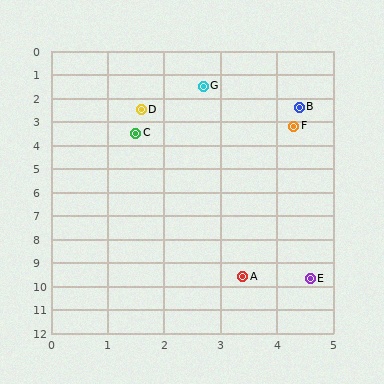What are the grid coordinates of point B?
Point B is at approximately (4.4, 2.4).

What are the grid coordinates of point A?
Point A is at approximately (3.4, 9.6).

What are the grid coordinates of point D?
Point D is at approximately (1.6, 2.5).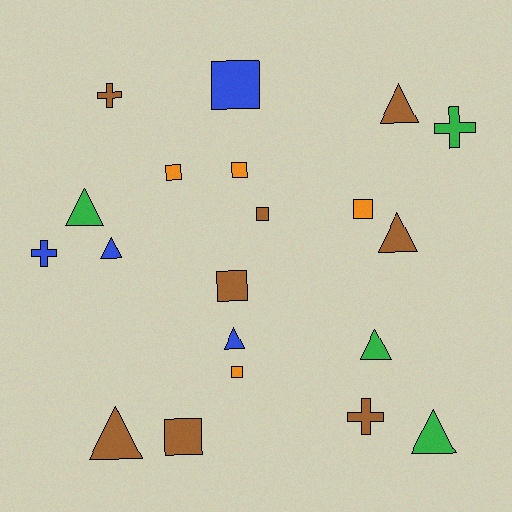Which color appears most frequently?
Brown, with 8 objects.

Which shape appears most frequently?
Square, with 8 objects.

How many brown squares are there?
There are 3 brown squares.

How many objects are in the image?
There are 20 objects.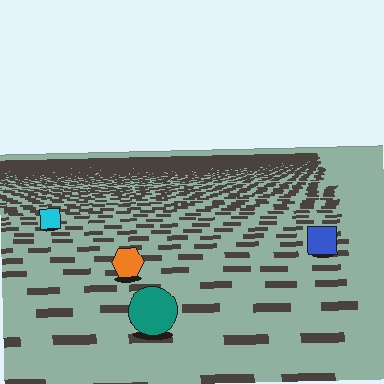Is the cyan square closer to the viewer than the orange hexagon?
No. The orange hexagon is closer — you can tell from the texture gradient: the ground texture is coarser near it.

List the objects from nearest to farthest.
From nearest to farthest: the teal circle, the orange hexagon, the blue square, the cyan square.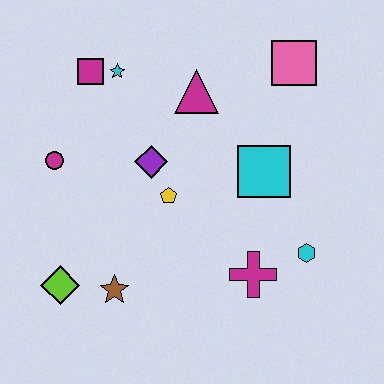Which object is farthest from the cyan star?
The cyan hexagon is farthest from the cyan star.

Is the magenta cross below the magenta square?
Yes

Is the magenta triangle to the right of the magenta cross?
No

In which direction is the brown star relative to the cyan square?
The brown star is to the left of the cyan square.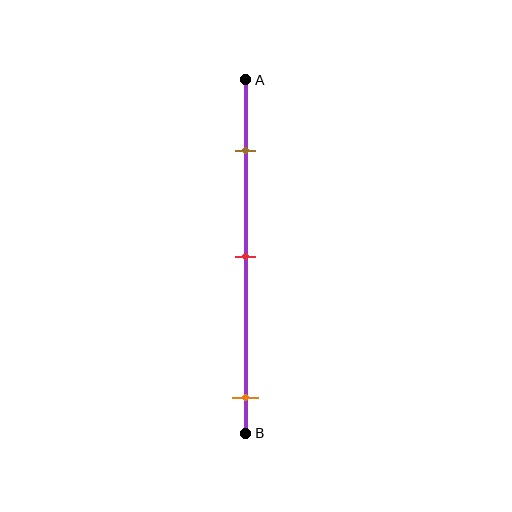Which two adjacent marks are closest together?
The brown and red marks are the closest adjacent pair.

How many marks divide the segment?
There are 3 marks dividing the segment.